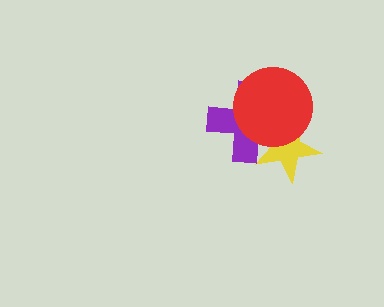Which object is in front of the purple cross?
The red circle is in front of the purple cross.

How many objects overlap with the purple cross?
2 objects overlap with the purple cross.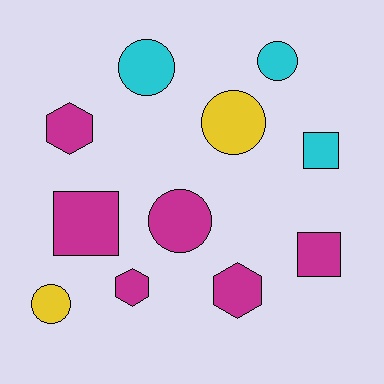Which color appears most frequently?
Magenta, with 6 objects.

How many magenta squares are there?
There are 2 magenta squares.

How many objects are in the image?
There are 11 objects.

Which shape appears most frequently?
Circle, with 5 objects.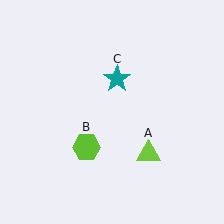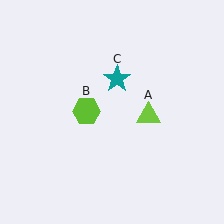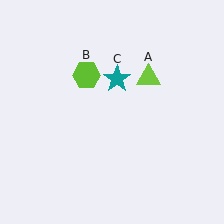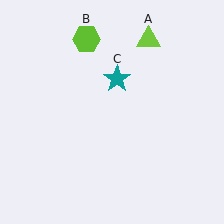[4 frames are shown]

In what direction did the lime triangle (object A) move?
The lime triangle (object A) moved up.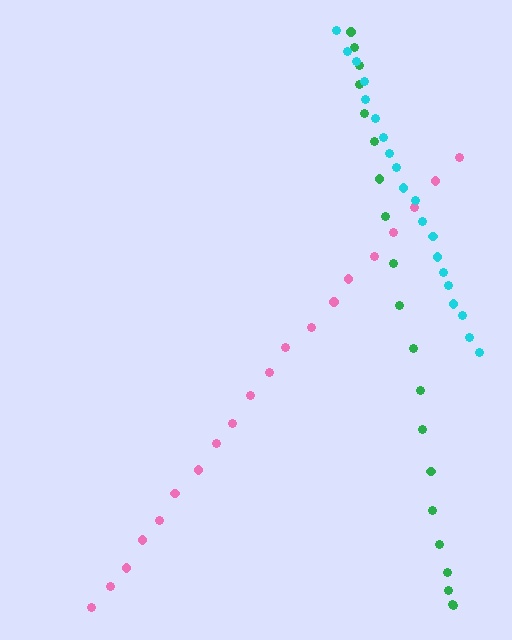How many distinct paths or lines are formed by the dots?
There are 3 distinct paths.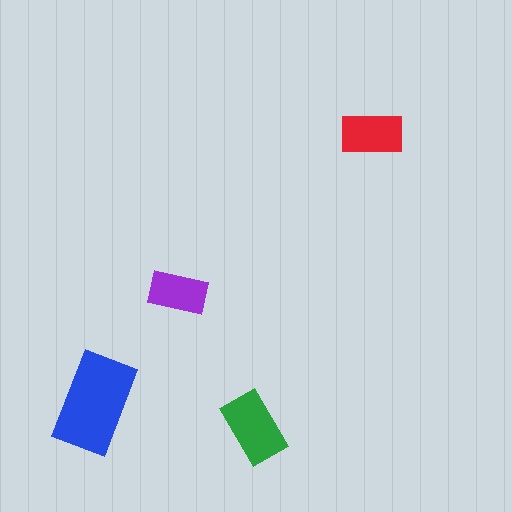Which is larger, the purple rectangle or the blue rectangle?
The blue one.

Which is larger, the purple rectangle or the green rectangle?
The green one.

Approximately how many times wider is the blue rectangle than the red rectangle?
About 1.5 times wider.